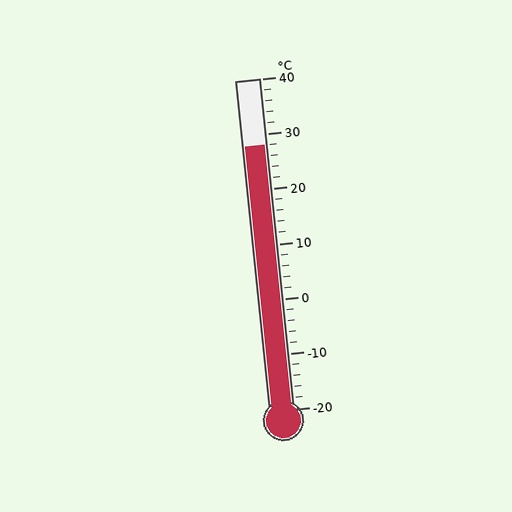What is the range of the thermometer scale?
The thermometer scale ranges from -20°C to 40°C.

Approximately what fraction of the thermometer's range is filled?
The thermometer is filled to approximately 80% of its range.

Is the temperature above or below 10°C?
The temperature is above 10°C.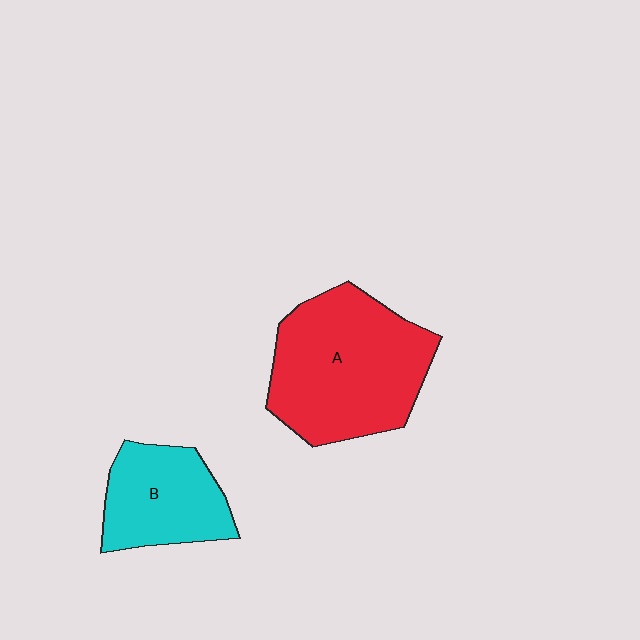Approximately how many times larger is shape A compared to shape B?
Approximately 1.7 times.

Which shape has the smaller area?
Shape B (cyan).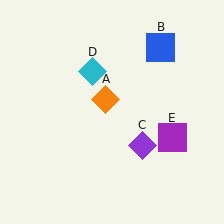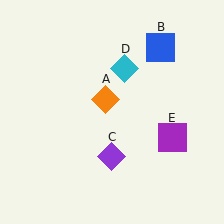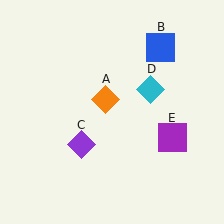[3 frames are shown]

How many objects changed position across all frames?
2 objects changed position: purple diamond (object C), cyan diamond (object D).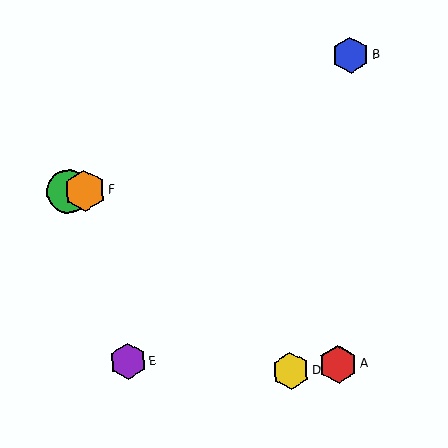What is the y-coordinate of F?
Object F is at y≈191.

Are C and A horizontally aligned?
No, C is at y≈192 and A is at y≈364.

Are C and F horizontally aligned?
Yes, both are at y≈192.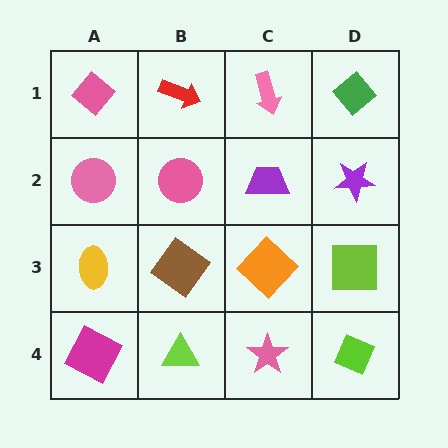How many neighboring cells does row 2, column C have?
4.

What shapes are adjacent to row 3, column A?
A pink circle (row 2, column A), a magenta square (row 4, column A), a brown diamond (row 3, column B).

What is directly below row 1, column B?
A pink circle.